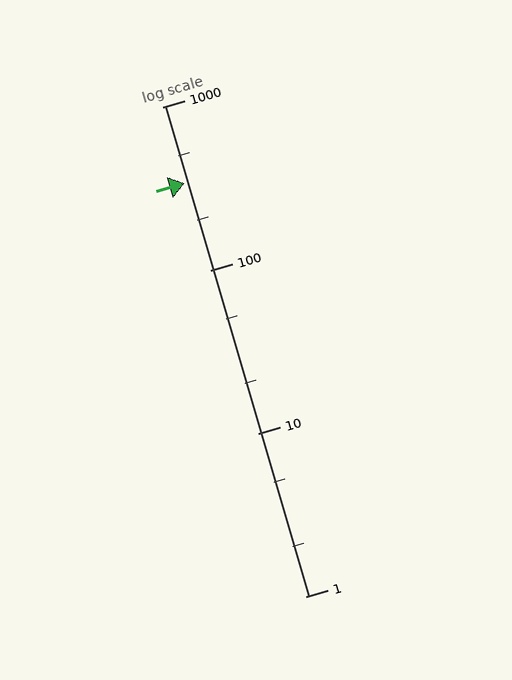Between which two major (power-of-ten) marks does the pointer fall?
The pointer is between 100 and 1000.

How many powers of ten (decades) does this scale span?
The scale spans 3 decades, from 1 to 1000.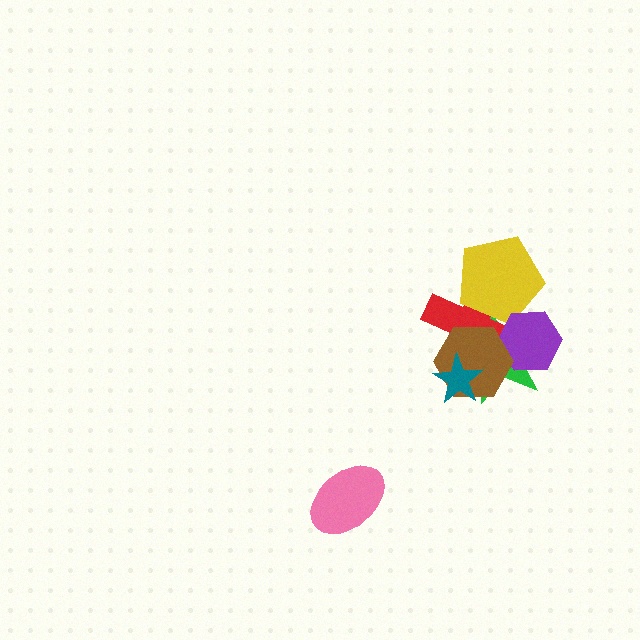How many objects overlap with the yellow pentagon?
3 objects overlap with the yellow pentagon.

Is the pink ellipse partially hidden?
No, no other shape covers it.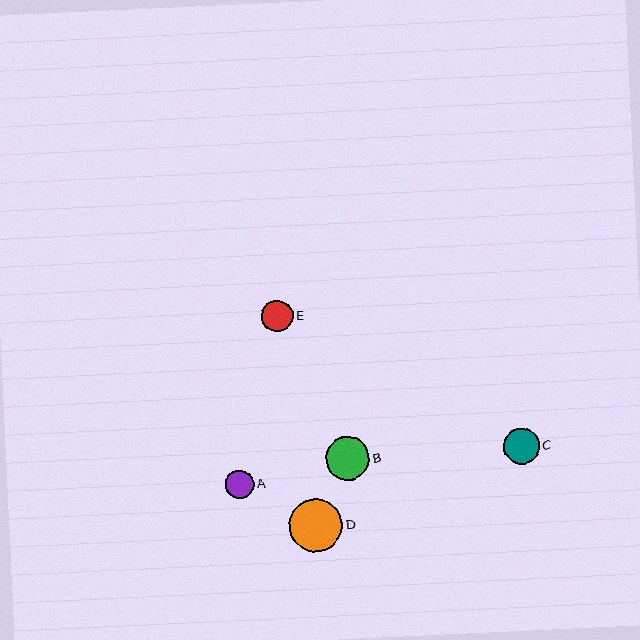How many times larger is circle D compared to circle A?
Circle D is approximately 1.9 times the size of circle A.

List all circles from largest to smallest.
From largest to smallest: D, B, C, E, A.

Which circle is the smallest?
Circle A is the smallest with a size of approximately 29 pixels.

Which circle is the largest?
Circle D is the largest with a size of approximately 53 pixels.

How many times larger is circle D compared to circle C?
Circle D is approximately 1.5 times the size of circle C.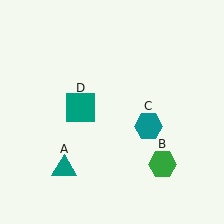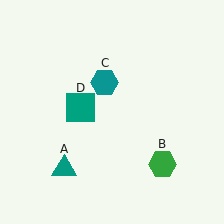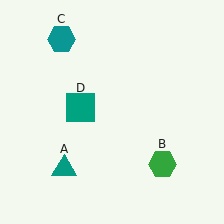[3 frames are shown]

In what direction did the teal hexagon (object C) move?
The teal hexagon (object C) moved up and to the left.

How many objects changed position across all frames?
1 object changed position: teal hexagon (object C).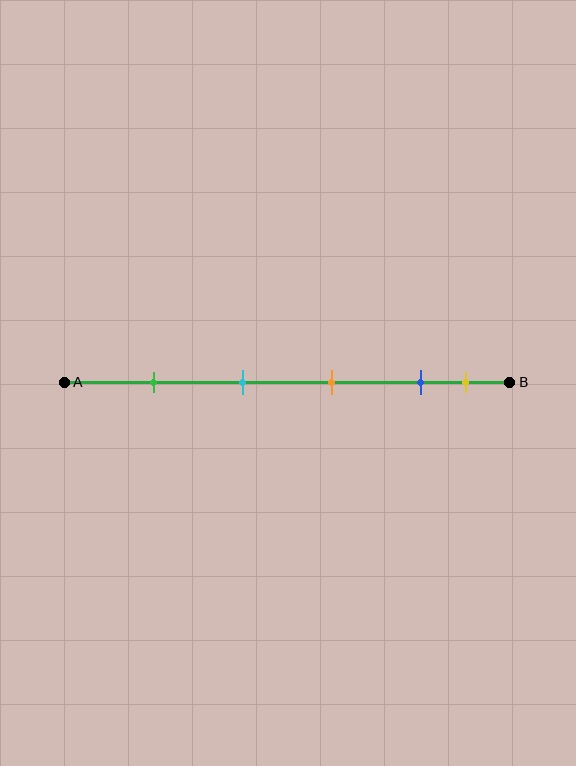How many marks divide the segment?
There are 5 marks dividing the segment.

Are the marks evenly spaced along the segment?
No, the marks are not evenly spaced.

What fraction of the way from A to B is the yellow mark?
The yellow mark is approximately 90% (0.9) of the way from A to B.